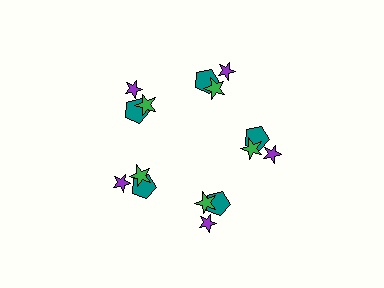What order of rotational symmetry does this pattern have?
This pattern has 5-fold rotational symmetry.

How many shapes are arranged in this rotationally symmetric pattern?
There are 15 shapes, arranged in 5 groups of 3.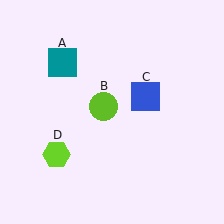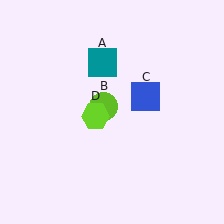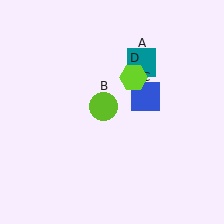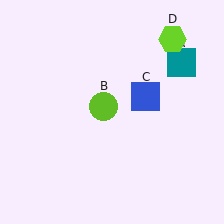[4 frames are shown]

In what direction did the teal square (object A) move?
The teal square (object A) moved right.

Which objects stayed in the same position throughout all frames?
Lime circle (object B) and blue square (object C) remained stationary.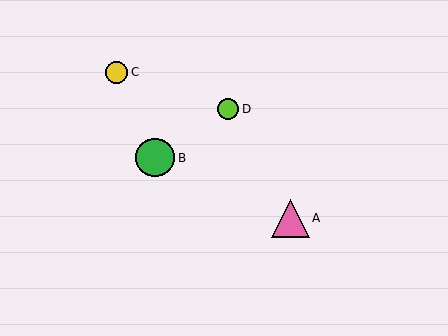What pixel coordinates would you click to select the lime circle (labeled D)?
Click at (228, 109) to select the lime circle D.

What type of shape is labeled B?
Shape B is a green circle.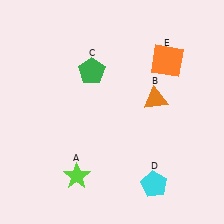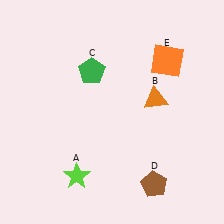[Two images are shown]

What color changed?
The pentagon (D) changed from cyan in Image 1 to brown in Image 2.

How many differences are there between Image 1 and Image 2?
There is 1 difference between the two images.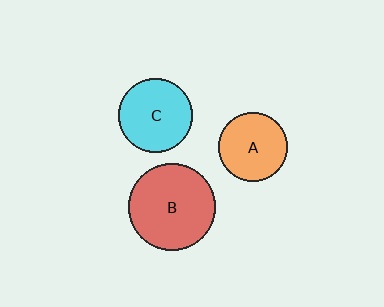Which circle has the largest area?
Circle B (red).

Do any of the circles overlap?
No, none of the circles overlap.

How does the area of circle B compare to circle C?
Approximately 1.4 times.